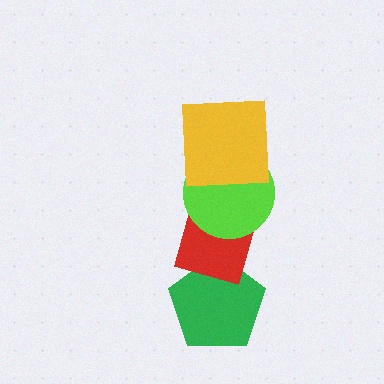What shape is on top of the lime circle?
The yellow square is on top of the lime circle.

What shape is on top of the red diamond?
The lime circle is on top of the red diamond.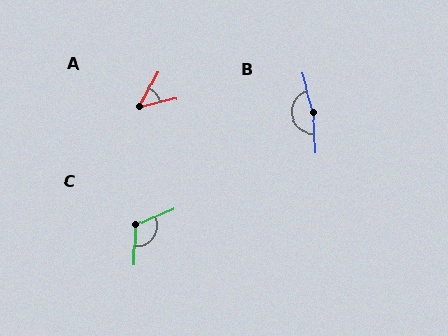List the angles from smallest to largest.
A (51°), C (114°), B (167°).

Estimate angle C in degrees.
Approximately 114 degrees.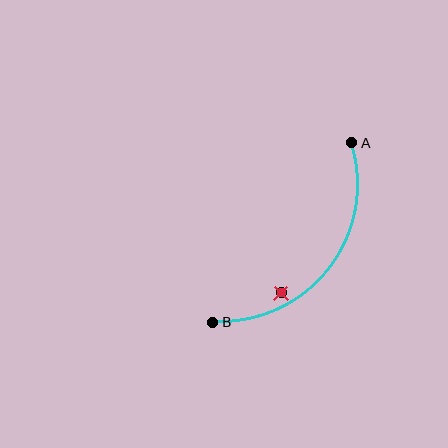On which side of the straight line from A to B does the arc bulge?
The arc bulges below and to the right of the straight line connecting A and B.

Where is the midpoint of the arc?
The arc midpoint is the point on the curve farthest from the straight line joining A and B. It sits below and to the right of that line.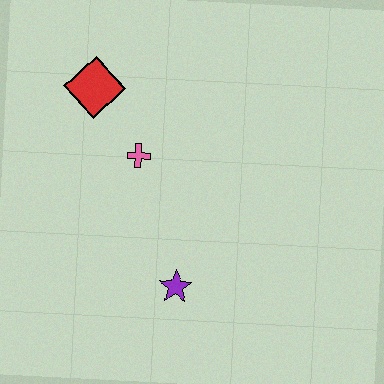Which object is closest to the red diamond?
The pink cross is closest to the red diamond.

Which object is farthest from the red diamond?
The purple star is farthest from the red diamond.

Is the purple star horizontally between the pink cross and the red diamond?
No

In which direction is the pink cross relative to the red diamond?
The pink cross is below the red diamond.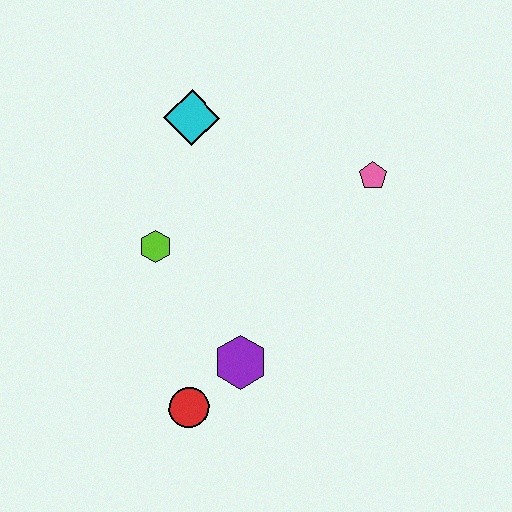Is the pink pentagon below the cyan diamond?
Yes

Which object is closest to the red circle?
The purple hexagon is closest to the red circle.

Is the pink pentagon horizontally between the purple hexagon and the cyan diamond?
No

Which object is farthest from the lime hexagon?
The pink pentagon is farthest from the lime hexagon.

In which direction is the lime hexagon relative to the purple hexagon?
The lime hexagon is above the purple hexagon.